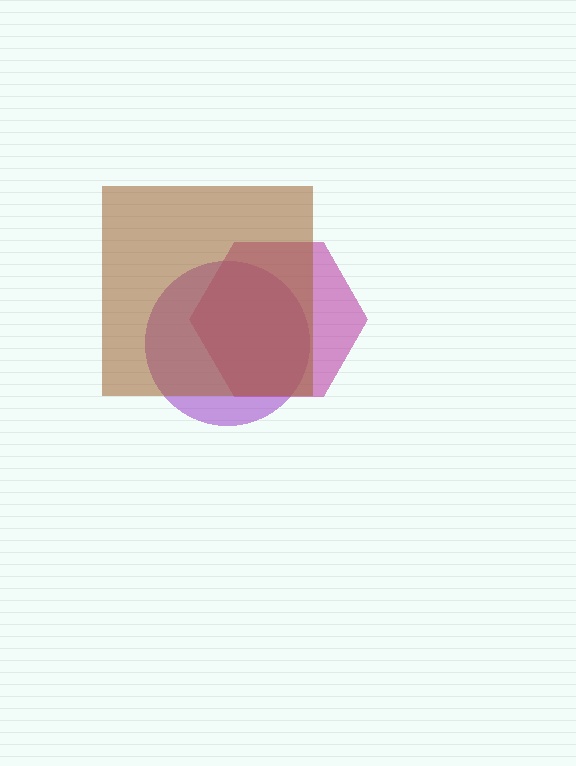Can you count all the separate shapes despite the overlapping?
Yes, there are 3 separate shapes.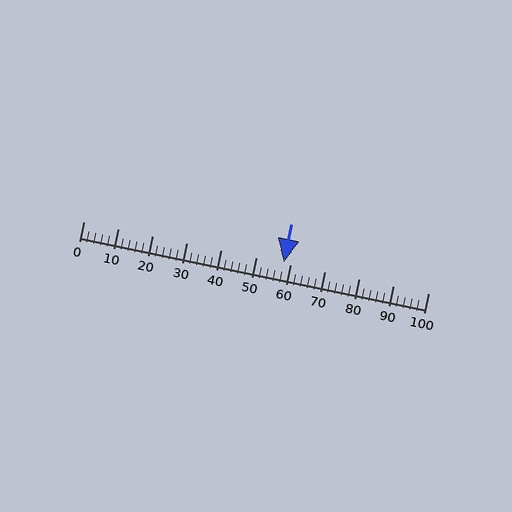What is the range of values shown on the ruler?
The ruler shows values from 0 to 100.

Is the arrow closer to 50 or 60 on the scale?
The arrow is closer to 60.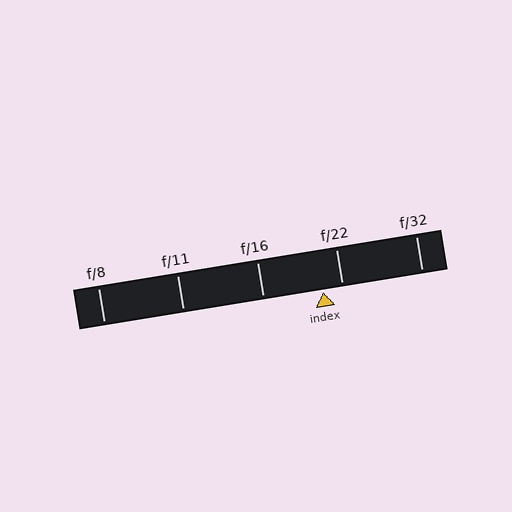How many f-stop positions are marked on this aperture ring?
There are 5 f-stop positions marked.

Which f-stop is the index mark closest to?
The index mark is closest to f/22.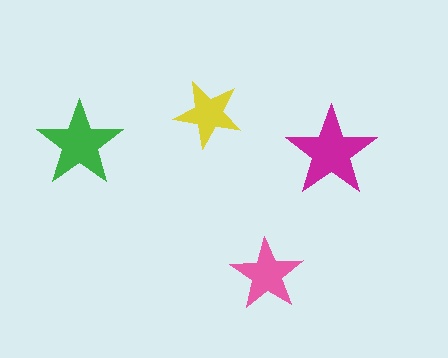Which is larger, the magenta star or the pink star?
The magenta one.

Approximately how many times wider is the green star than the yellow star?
About 1.5 times wider.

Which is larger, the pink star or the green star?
The green one.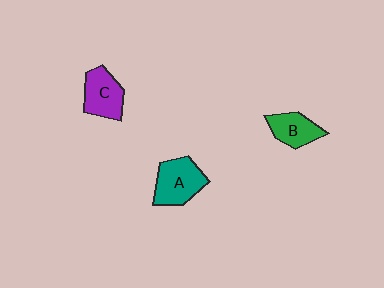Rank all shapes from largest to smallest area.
From largest to smallest: A (teal), C (purple), B (green).